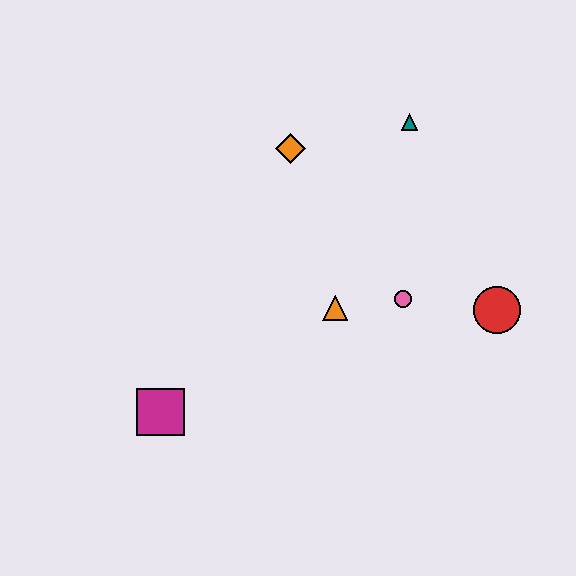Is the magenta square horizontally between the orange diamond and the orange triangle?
No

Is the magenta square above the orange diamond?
No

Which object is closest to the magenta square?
The orange triangle is closest to the magenta square.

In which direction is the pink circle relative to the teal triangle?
The pink circle is below the teal triangle.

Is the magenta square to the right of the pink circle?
No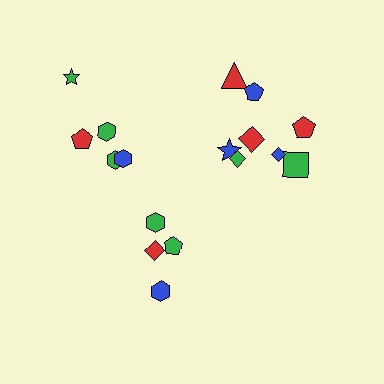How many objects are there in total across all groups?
There are 17 objects.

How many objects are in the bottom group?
There are 4 objects.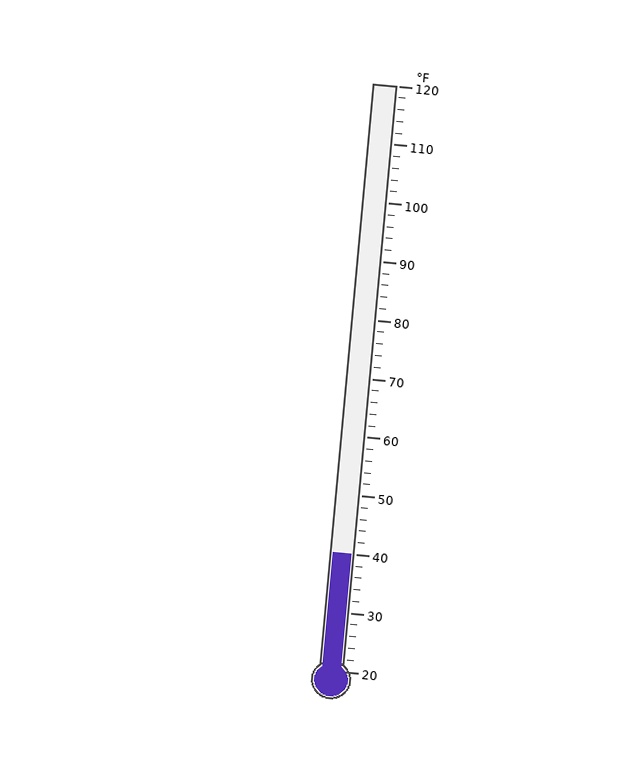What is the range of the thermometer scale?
The thermometer scale ranges from 20°F to 120°F.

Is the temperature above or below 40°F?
The temperature is at 40°F.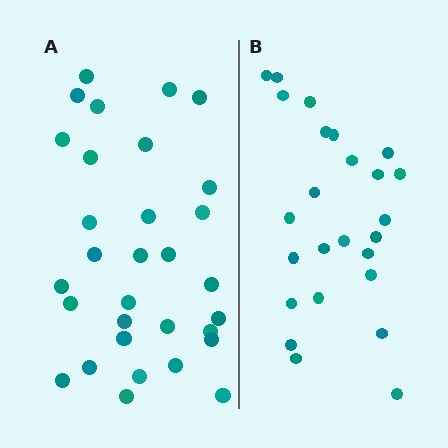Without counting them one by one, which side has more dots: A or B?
Region A (the left region) has more dots.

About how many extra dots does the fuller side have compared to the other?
Region A has about 6 more dots than region B.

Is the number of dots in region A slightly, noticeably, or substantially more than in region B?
Region A has only slightly more — the two regions are fairly close. The ratio is roughly 1.2 to 1.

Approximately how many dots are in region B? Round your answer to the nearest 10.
About 20 dots. (The exact count is 25, which rounds to 20.)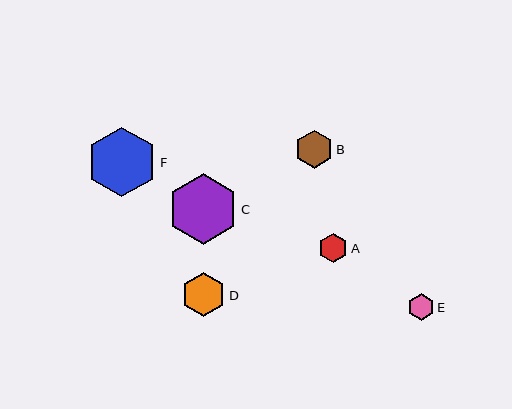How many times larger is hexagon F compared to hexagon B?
Hexagon F is approximately 1.8 times the size of hexagon B.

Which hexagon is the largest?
Hexagon C is the largest with a size of approximately 71 pixels.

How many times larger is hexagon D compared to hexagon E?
Hexagon D is approximately 1.6 times the size of hexagon E.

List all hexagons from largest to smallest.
From largest to smallest: C, F, D, B, A, E.